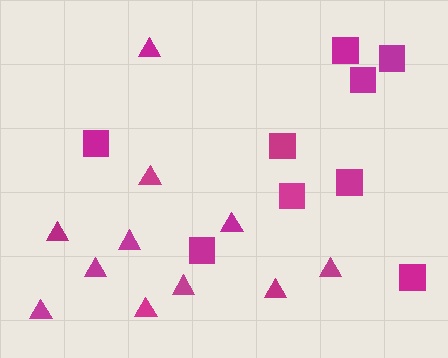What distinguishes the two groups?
There are 2 groups: one group of triangles (11) and one group of squares (9).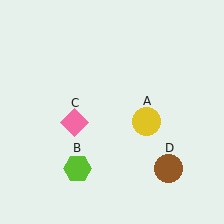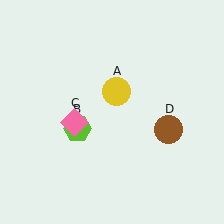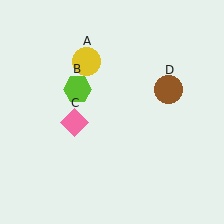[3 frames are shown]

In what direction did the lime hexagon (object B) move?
The lime hexagon (object B) moved up.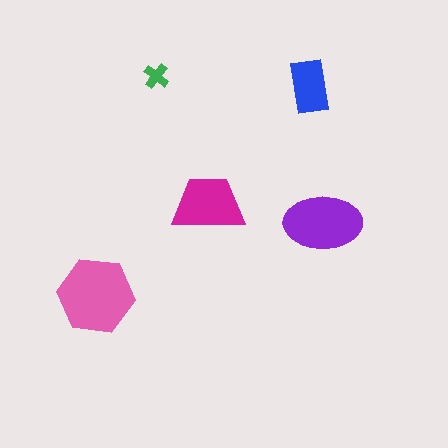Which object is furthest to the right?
The purple ellipse is rightmost.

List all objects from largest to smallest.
The pink hexagon, the purple ellipse, the magenta trapezoid, the blue rectangle, the green cross.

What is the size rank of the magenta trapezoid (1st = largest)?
3rd.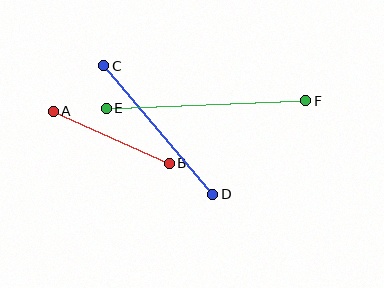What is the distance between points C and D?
The distance is approximately 168 pixels.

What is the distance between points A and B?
The distance is approximately 127 pixels.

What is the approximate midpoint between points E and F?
The midpoint is at approximately (206, 104) pixels.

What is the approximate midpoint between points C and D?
The midpoint is at approximately (158, 130) pixels.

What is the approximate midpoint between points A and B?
The midpoint is at approximately (111, 137) pixels.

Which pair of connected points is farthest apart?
Points E and F are farthest apart.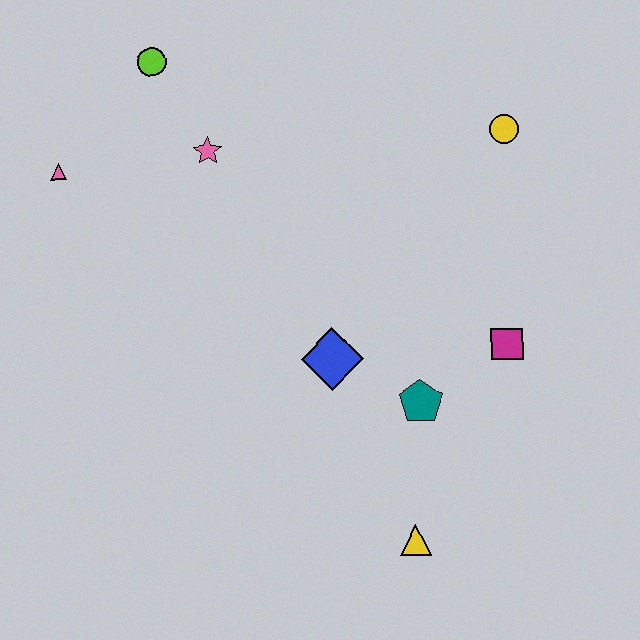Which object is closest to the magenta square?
The teal pentagon is closest to the magenta square.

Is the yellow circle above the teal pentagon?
Yes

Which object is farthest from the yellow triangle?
The lime circle is farthest from the yellow triangle.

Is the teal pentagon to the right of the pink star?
Yes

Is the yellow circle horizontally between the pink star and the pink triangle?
No